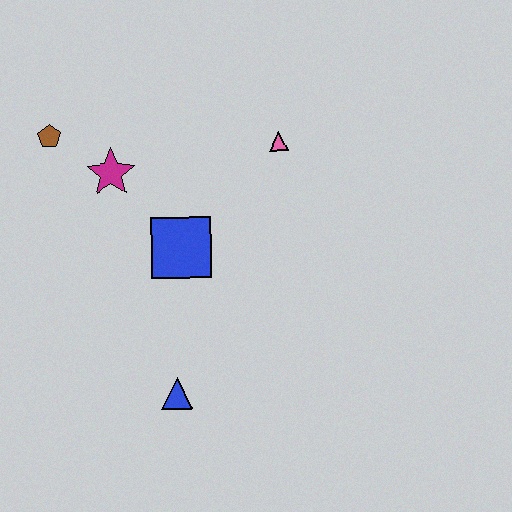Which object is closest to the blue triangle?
The blue square is closest to the blue triangle.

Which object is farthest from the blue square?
The brown pentagon is farthest from the blue square.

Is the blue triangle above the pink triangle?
No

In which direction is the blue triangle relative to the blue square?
The blue triangle is below the blue square.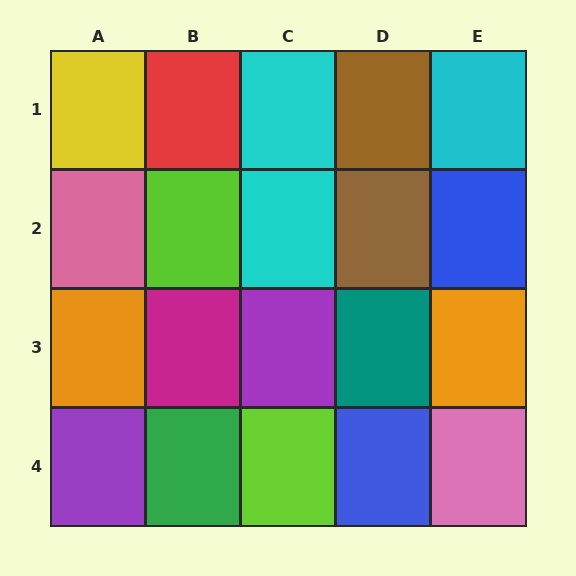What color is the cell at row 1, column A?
Yellow.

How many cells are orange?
2 cells are orange.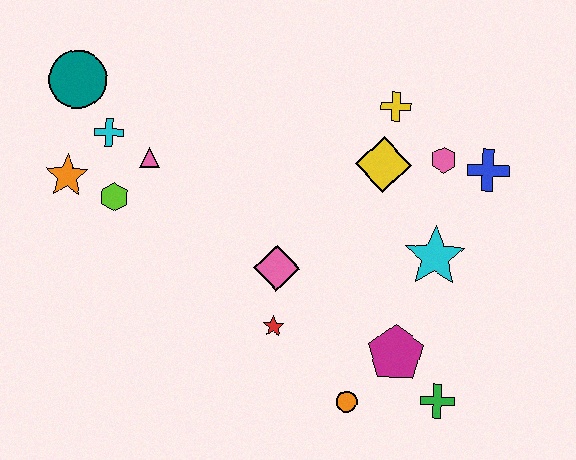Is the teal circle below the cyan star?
No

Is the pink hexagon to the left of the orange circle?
No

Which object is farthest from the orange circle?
The teal circle is farthest from the orange circle.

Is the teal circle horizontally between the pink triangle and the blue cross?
No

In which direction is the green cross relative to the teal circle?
The green cross is to the right of the teal circle.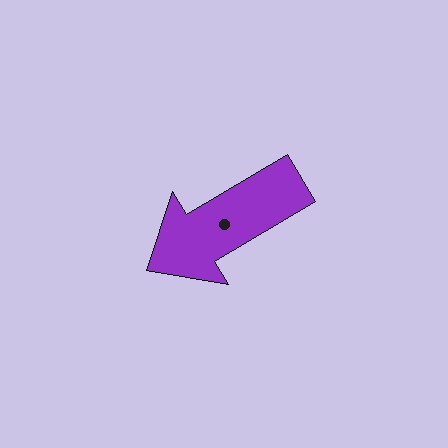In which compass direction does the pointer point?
Southwest.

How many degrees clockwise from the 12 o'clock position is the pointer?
Approximately 239 degrees.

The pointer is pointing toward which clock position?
Roughly 8 o'clock.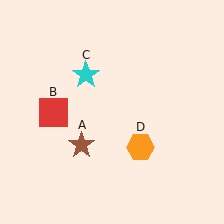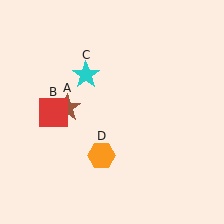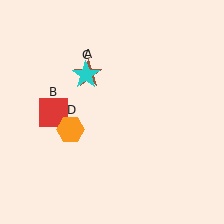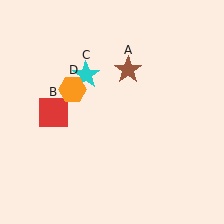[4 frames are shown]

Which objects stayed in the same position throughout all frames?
Red square (object B) and cyan star (object C) remained stationary.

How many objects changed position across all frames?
2 objects changed position: brown star (object A), orange hexagon (object D).